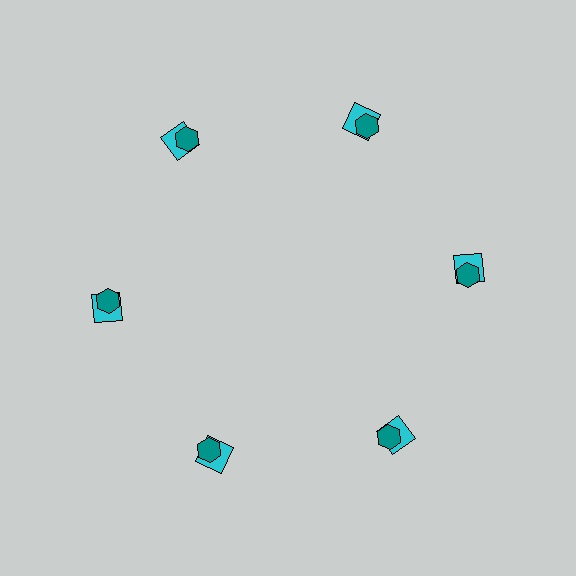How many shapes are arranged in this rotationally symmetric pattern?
There are 12 shapes, arranged in 6 groups of 2.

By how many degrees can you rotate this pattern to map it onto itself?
The pattern maps onto itself every 60 degrees of rotation.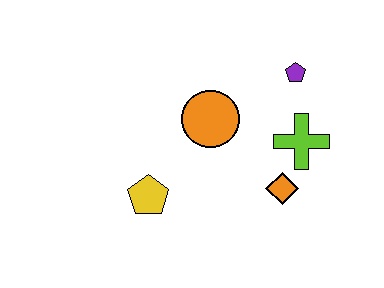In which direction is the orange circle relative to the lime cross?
The orange circle is to the left of the lime cross.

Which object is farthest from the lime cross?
The yellow pentagon is farthest from the lime cross.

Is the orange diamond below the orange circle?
Yes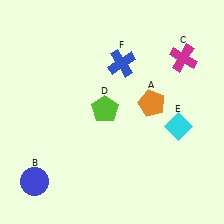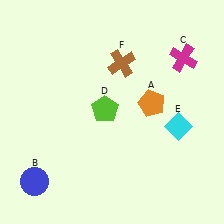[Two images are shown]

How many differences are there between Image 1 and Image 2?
There is 1 difference between the two images.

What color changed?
The cross (F) changed from blue in Image 1 to brown in Image 2.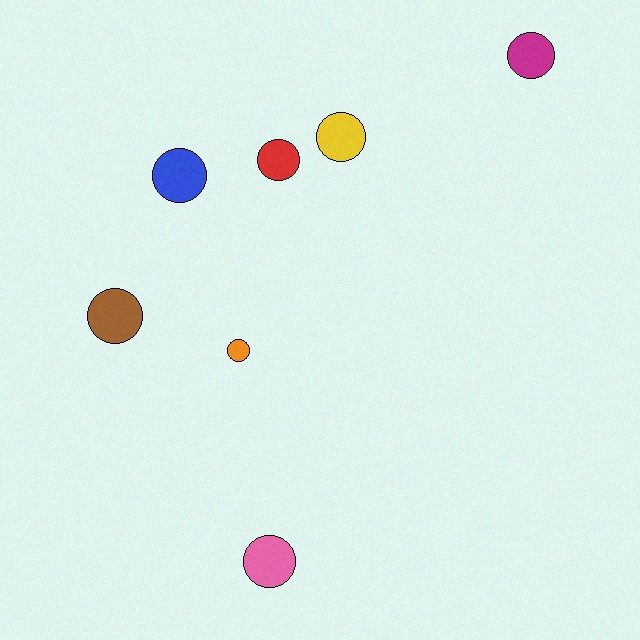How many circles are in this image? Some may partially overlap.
There are 7 circles.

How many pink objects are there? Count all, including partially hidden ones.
There is 1 pink object.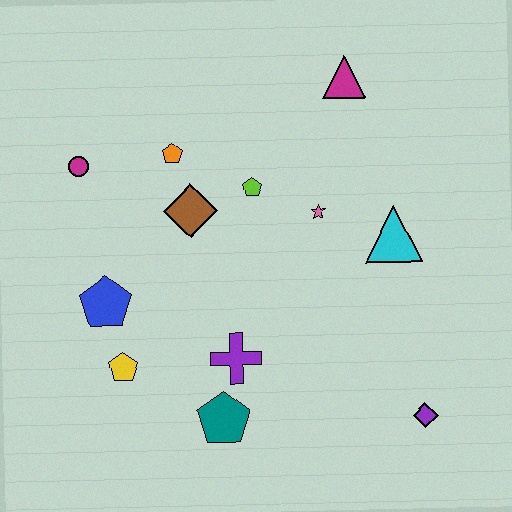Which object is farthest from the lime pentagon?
The purple diamond is farthest from the lime pentagon.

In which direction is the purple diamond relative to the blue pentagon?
The purple diamond is to the right of the blue pentagon.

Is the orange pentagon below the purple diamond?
No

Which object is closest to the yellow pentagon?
The blue pentagon is closest to the yellow pentagon.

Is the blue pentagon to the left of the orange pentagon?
Yes